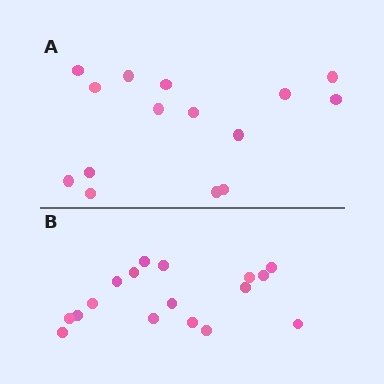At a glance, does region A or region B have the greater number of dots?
Region B (the bottom region) has more dots.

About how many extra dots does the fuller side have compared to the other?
Region B has just a few more — roughly 2 or 3 more dots than region A.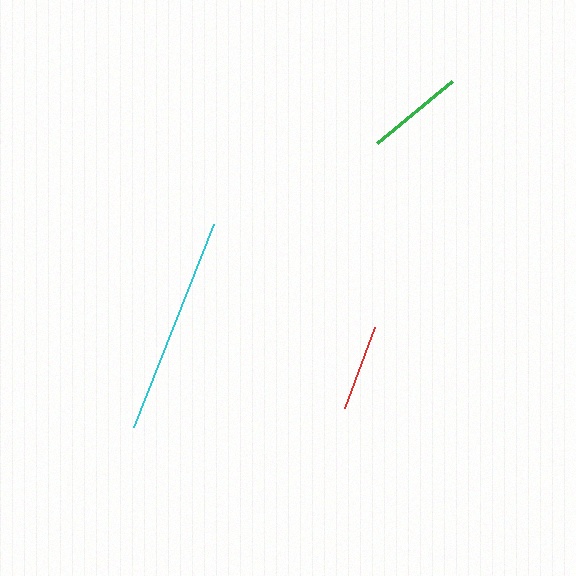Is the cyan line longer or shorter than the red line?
The cyan line is longer than the red line.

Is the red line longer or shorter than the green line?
The green line is longer than the red line.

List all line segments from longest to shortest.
From longest to shortest: cyan, green, red.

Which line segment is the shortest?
The red line is the shortest at approximately 86 pixels.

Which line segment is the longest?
The cyan line is the longest at approximately 218 pixels.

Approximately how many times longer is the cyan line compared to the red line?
The cyan line is approximately 2.5 times the length of the red line.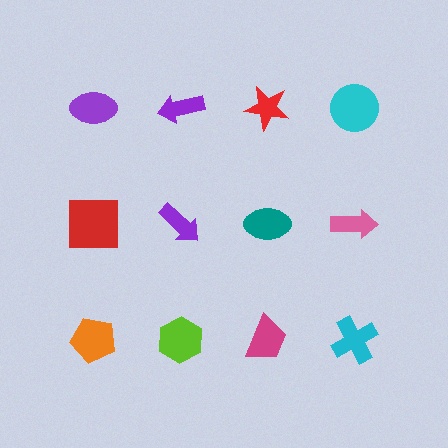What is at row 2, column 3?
A teal ellipse.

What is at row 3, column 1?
An orange pentagon.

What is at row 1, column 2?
A purple arrow.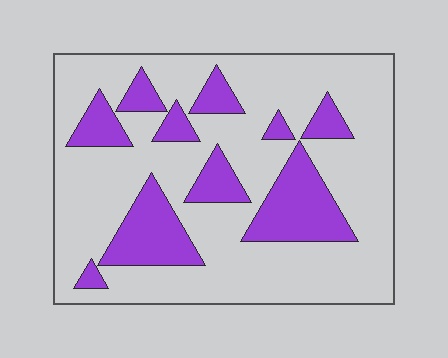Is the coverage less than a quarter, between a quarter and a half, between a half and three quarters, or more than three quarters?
Between a quarter and a half.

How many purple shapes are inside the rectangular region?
10.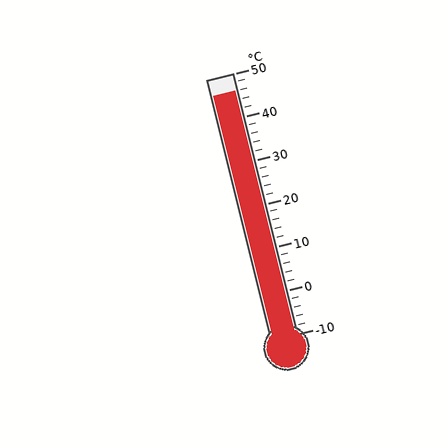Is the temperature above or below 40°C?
The temperature is above 40°C.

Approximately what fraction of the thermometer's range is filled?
The thermometer is filled to approximately 95% of its range.